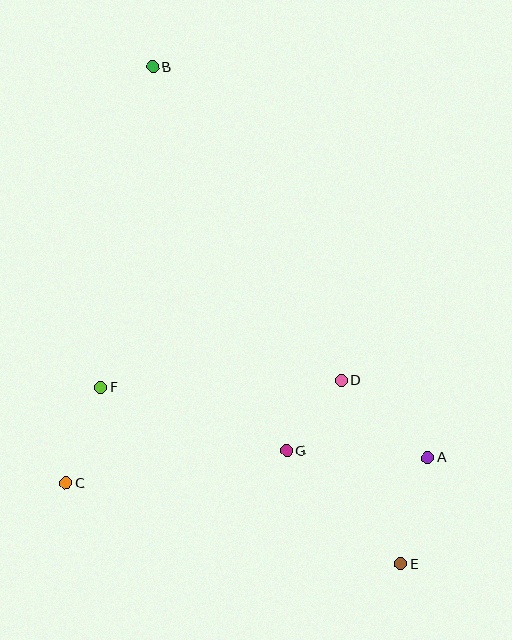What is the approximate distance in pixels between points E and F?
The distance between E and F is approximately 348 pixels.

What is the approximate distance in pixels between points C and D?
The distance between C and D is approximately 294 pixels.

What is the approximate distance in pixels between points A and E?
The distance between A and E is approximately 110 pixels.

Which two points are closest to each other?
Points D and G are closest to each other.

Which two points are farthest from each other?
Points B and E are farthest from each other.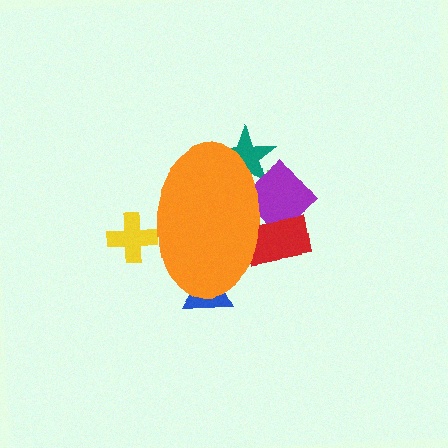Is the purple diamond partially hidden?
Yes, the purple diamond is partially hidden behind the orange ellipse.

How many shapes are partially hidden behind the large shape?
6 shapes are partially hidden.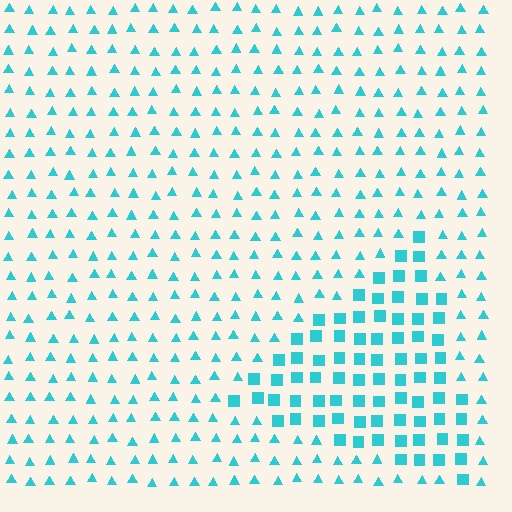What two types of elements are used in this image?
The image uses squares inside the triangle region and triangles outside it.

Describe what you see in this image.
The image is filled with small cyan elements arranged in a uniform grid. A triangle-shaped region contains squares, while the surrounding area contains triangles. The boundary is defined purely by the change in element shape.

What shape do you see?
I see a triangle.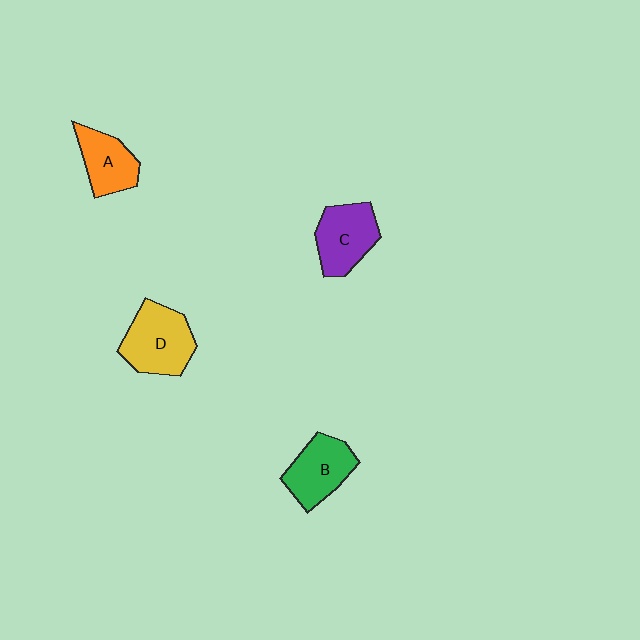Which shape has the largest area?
Shape D (yellow).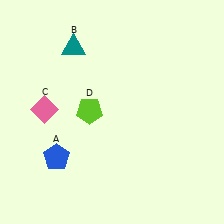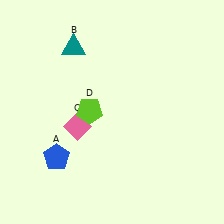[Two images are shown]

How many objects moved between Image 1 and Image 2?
1 object moved between the two images.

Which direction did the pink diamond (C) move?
The pink diamond (C) moved right.